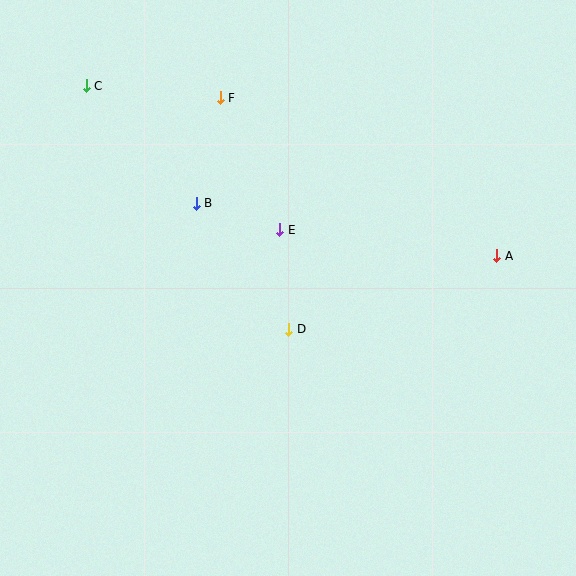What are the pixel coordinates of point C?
Point C is at (86, 86).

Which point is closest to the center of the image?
Point D at (289, 329) is closest to the center.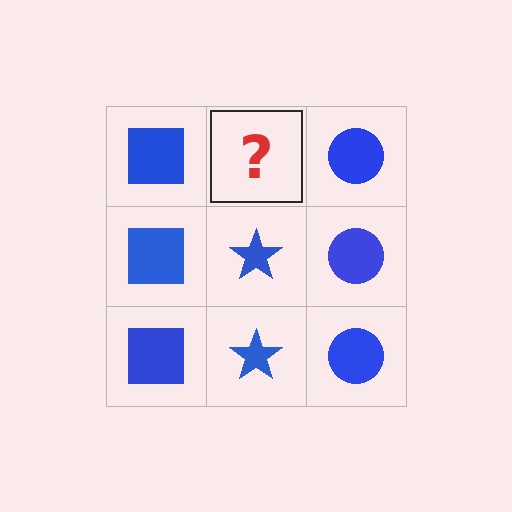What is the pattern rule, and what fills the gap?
The rule is that each column has a consistent shape. The gap should be filled with a blue star.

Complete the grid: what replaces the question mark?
The question mark should be replaced with a blue star.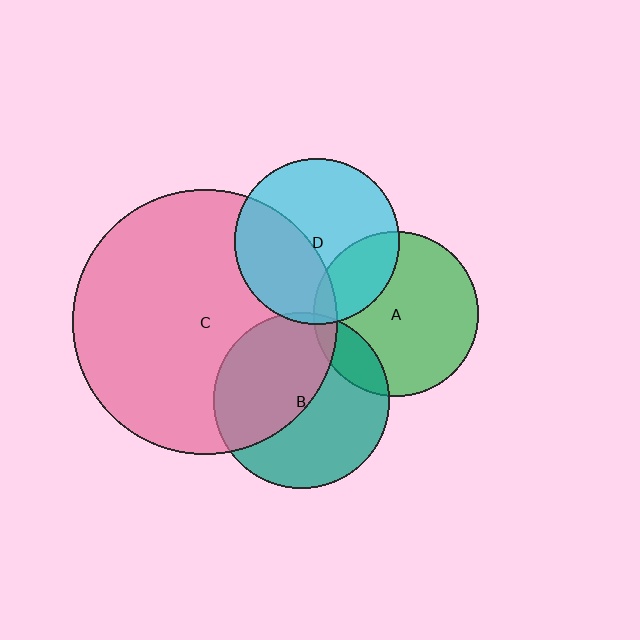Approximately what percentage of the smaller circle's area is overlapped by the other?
Approximately 25%.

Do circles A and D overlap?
Yes.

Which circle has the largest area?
Circle C (pink).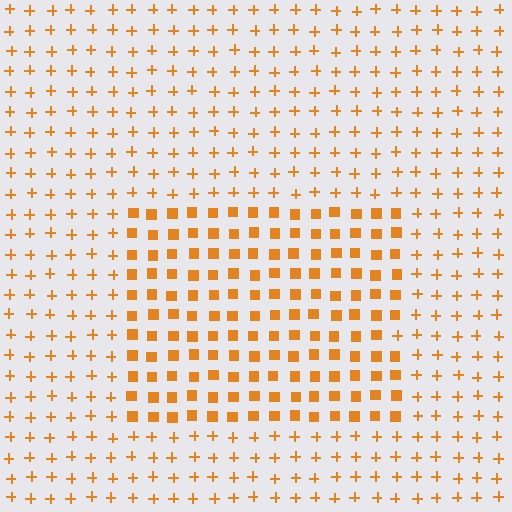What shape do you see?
I see a rectangle.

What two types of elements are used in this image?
The image uses squares inside the rectangle region and plus signs outside it.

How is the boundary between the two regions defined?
The boundary is defined by a change in element shape: squares inside vs. plus signs outside. All elements share the same color and spacing.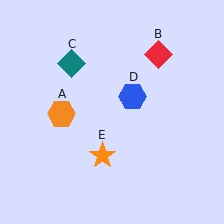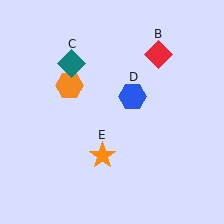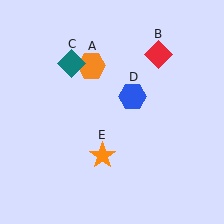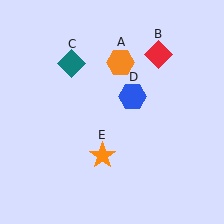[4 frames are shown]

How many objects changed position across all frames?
1 object changed position: orange hexagon (object A).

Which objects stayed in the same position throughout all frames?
Red diamond (object B) and teal diamond (object C) and blue hexagon (object D) and orange star (object E) remained stationary.